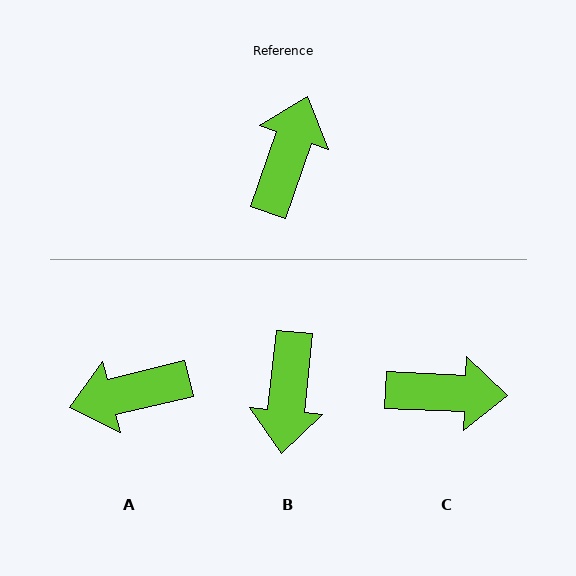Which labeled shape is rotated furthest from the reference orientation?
B, about 167 degrees away.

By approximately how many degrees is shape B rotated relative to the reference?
Approximately 167 degrees clockwise.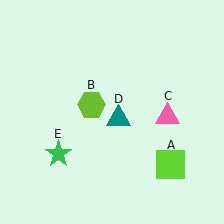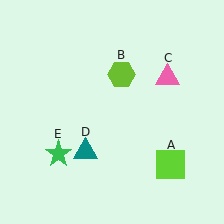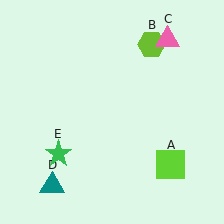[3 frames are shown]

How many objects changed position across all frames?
3 objects changed position: lime hexagon (object B), pink triangle (object C), teal triangle (object D).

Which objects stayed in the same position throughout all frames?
Lime square (object A) and green star (object E) remained stationary.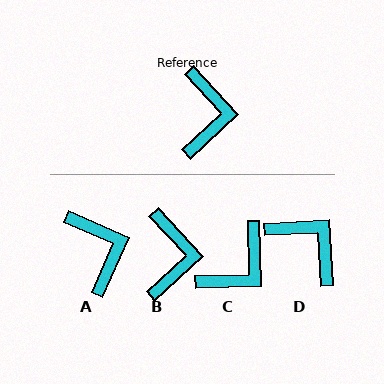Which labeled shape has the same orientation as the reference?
B.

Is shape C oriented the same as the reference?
No, it is off by about 42 degrees.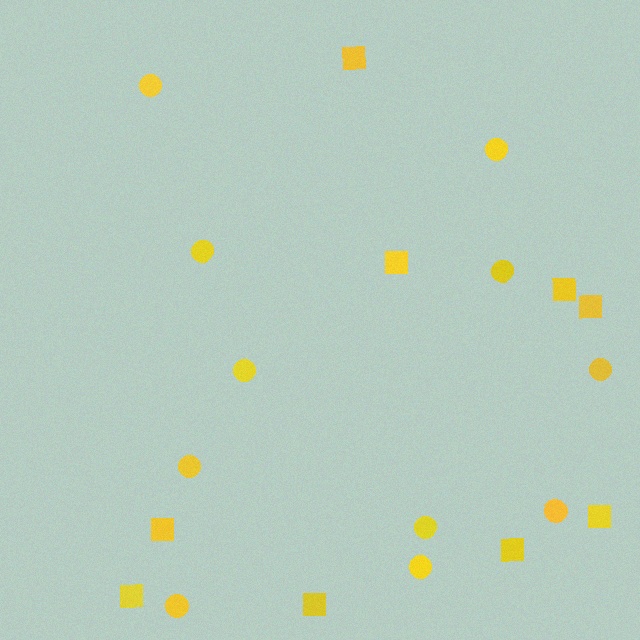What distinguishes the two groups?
There are 2 groups: one group of circles (11) and one group of squares (9).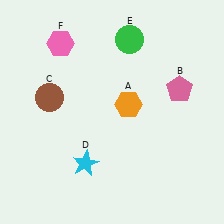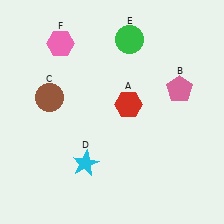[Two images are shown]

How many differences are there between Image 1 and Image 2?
There is 1 difference between the two images.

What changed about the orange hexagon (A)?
In Image 1, A is orange. In Image 2, it changed to red.